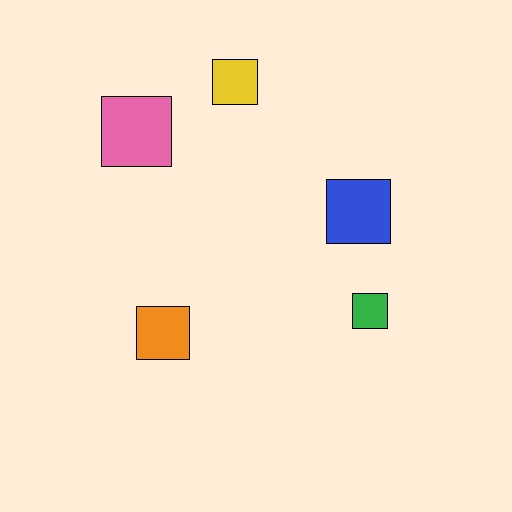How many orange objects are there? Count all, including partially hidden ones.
There is 1 orange object.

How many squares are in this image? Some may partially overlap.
There are 5 squares.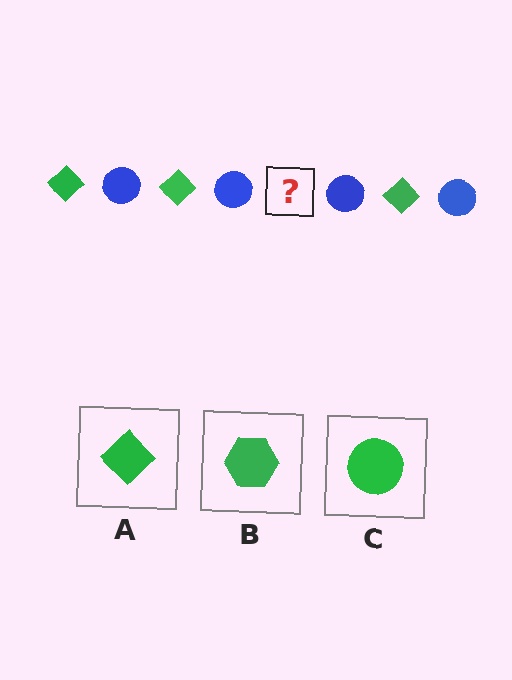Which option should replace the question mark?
Option A.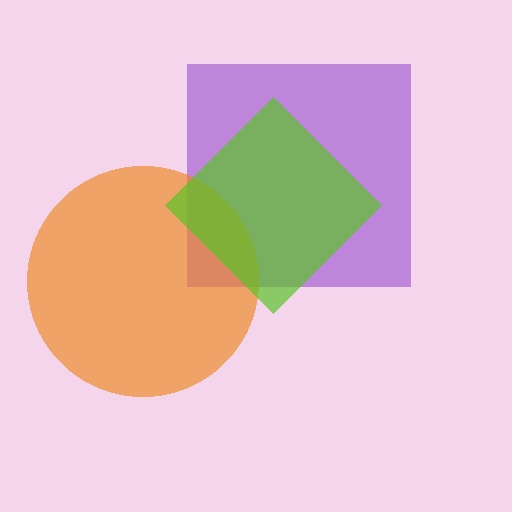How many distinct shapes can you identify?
There are 3 distinct shapes: a purple square, an orange circle, a lime diamond.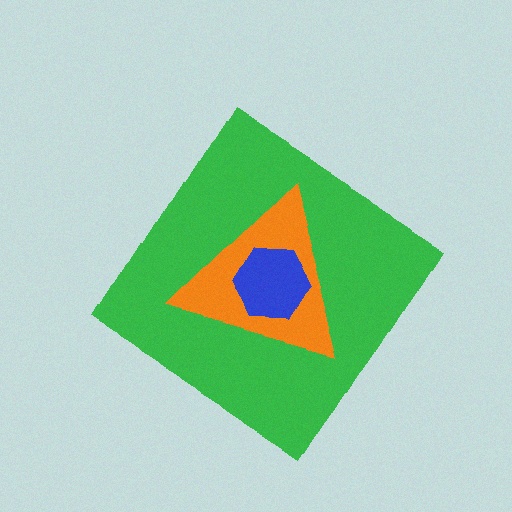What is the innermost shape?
The blue hexagon.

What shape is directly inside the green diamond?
The orange triangle.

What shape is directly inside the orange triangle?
The blue hexagon.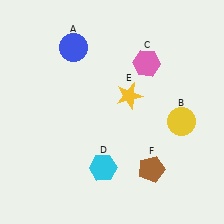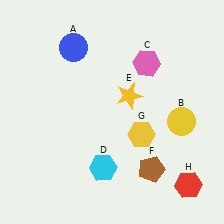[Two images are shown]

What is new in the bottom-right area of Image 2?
A red hexagon (H) was added in the bottom-right area of Image 2.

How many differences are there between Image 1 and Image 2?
There are 2 differences between the two images.